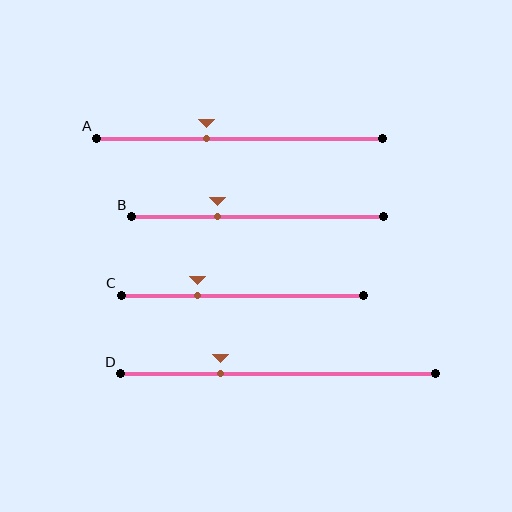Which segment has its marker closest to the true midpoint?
Segment A has its marker closest to the true midpoint.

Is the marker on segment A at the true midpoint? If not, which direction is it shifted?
No, the marker on segment A is shifted to the left by about 12% of the segment length.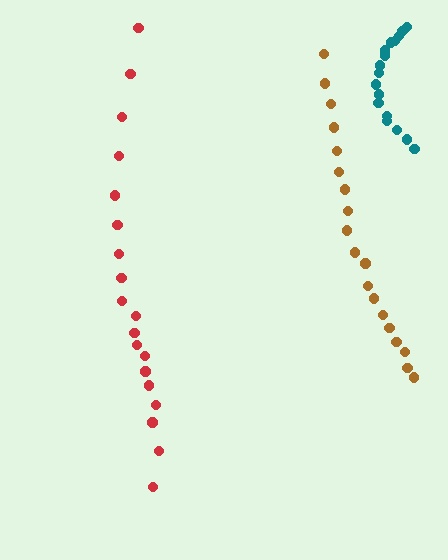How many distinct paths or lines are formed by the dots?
There are 3 distinct paths.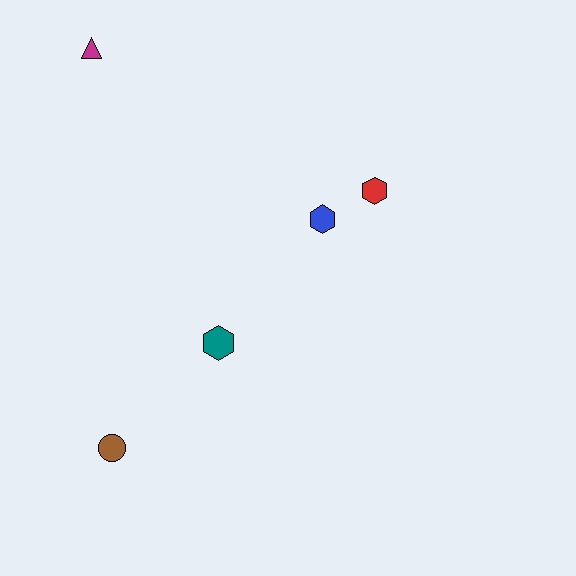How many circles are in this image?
There is 1 circle.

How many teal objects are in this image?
There is 1 teal object.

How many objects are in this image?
There are 5 objects.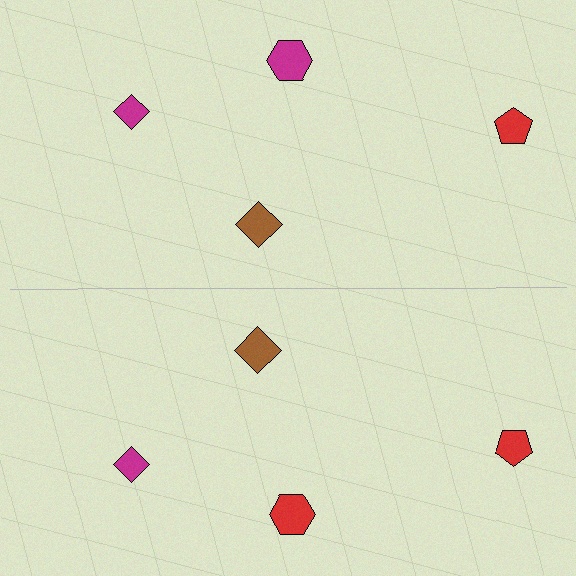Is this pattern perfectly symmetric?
No, the pattern is not perfectly symmetric. The red hexagon on the bottom side breaks the symmetry — its mirror counterpart is magenta.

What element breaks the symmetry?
The red hexagon on the bottom side breaks the symmetry — its mirror counterpart is magenta.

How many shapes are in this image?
There are 8 shapes in this image.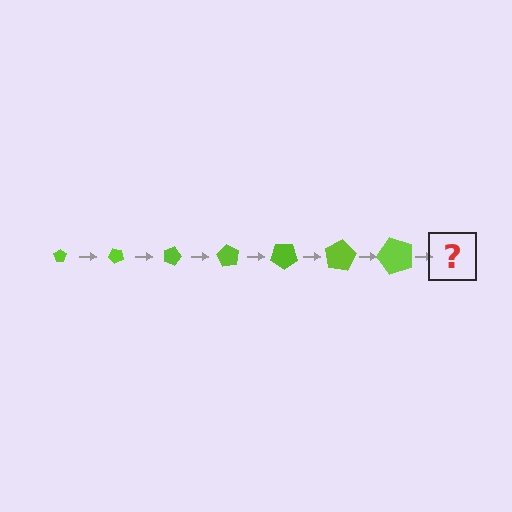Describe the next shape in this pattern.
It should be a pentagon, larger than the previous one and rotated 315 degrees from the start.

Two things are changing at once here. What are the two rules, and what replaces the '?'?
The two rules are that the pentagon grows larger each step and it rotates 45 degrees each step. The '?' should be a pentagon, larger than the previous one and rotated 315 degrees from the start.